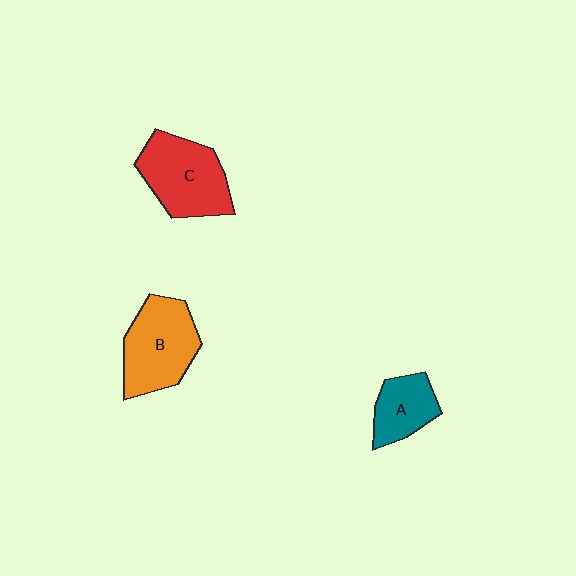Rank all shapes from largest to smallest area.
From largest to smallest: B (orange), C (red), A (teal).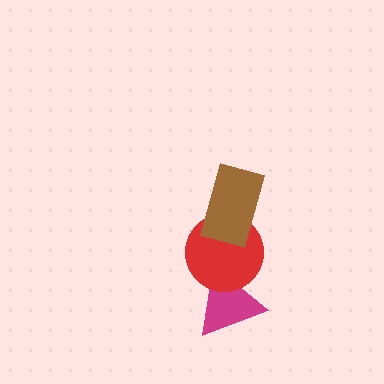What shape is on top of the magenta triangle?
The red circle is on top of the magenta triangle.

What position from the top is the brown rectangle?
The brown rectangle is 1st from the top.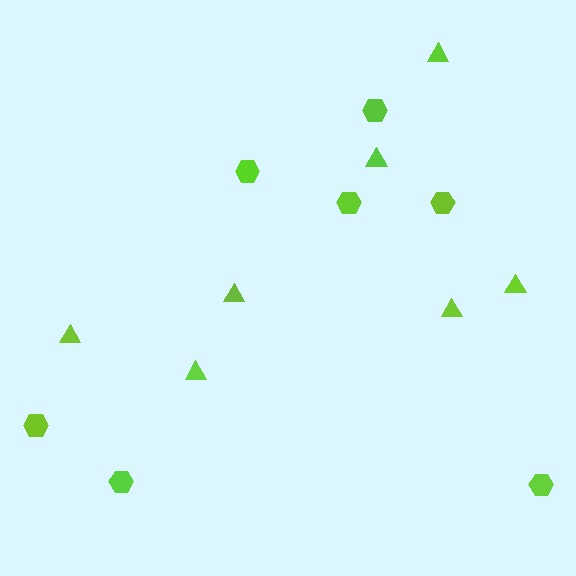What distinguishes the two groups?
There are 2 groups: one group of hexagons (7) and one group of triangles (7).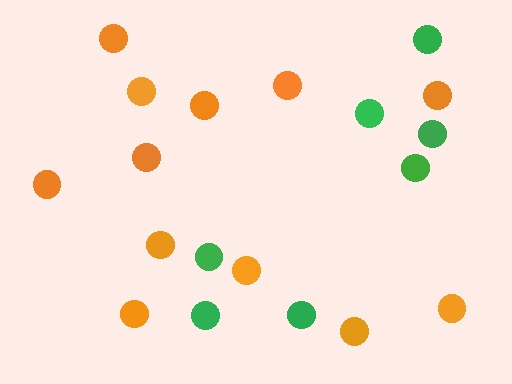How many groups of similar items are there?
There are 2 groups: one group of green circles (7) and one group of orange circles (12).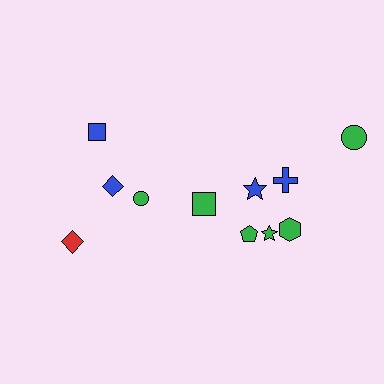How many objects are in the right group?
There are 7 objects.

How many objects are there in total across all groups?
There are 11 objects.